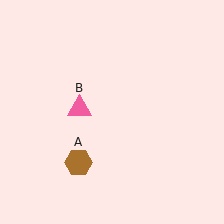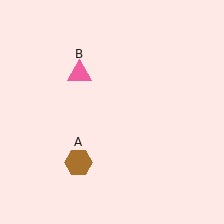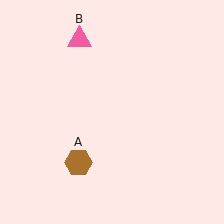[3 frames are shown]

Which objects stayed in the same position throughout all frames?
Brown hexagon (object A) remained stationary.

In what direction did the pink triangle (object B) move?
The pink triangle (object B) moved up.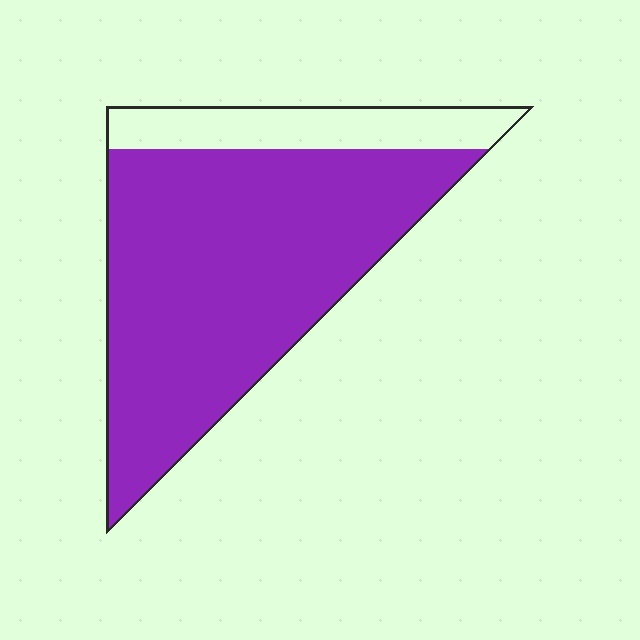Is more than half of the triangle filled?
Yes.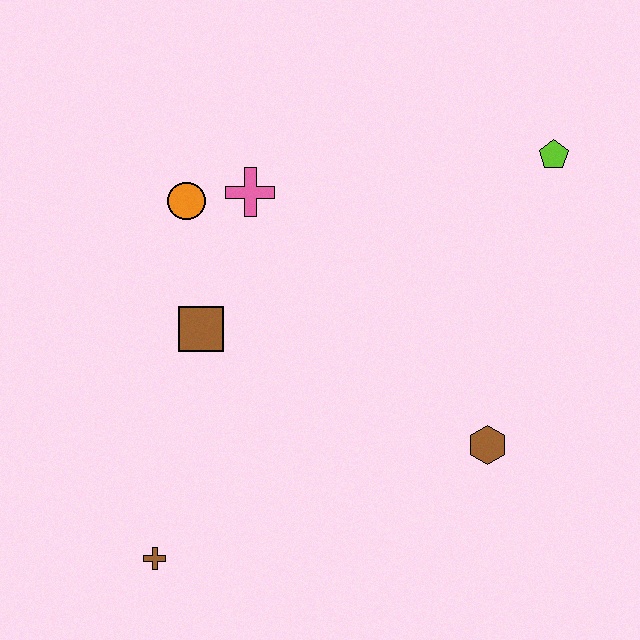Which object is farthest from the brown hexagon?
The orange circle is farthest from the brown hexagon.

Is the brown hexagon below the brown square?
Yes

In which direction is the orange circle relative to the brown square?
The orange circle is above the brown square.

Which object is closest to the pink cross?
The orange circle is closest to the pink cross.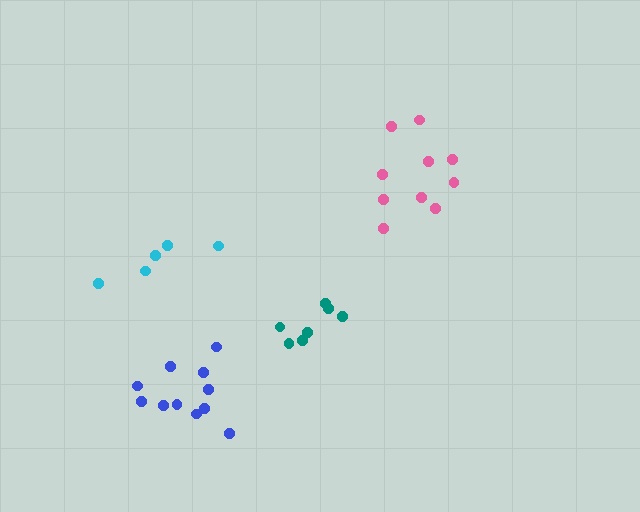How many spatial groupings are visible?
There are 4 spatial groupings.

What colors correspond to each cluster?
The clusters are colored: cyan, pink, teal, blue.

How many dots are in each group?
Group 1: 5 dots, Group 2: 10 dots, Group 3: 7 dots, Group 4: 11 dots (33 total).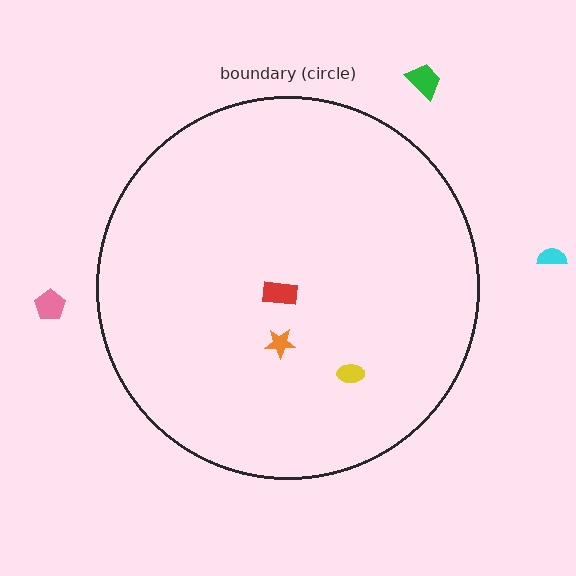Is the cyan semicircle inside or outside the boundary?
Outside.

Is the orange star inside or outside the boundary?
Inside.